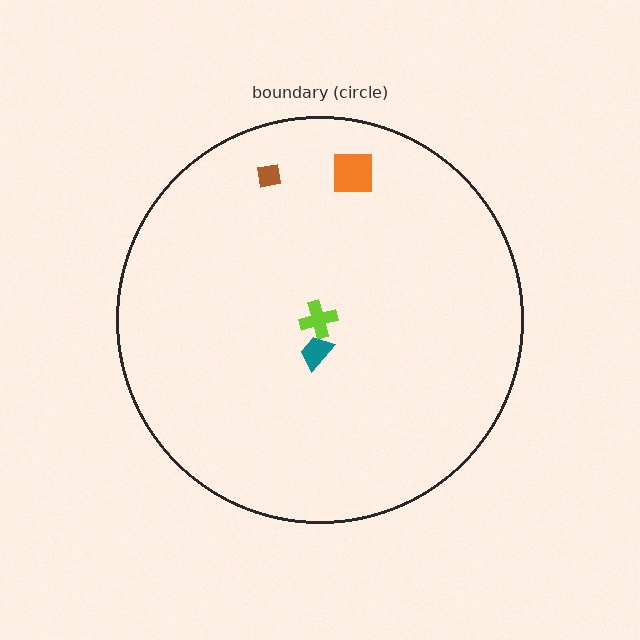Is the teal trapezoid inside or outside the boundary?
Inside.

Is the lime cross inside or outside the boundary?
Inside.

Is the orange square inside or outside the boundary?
Inside.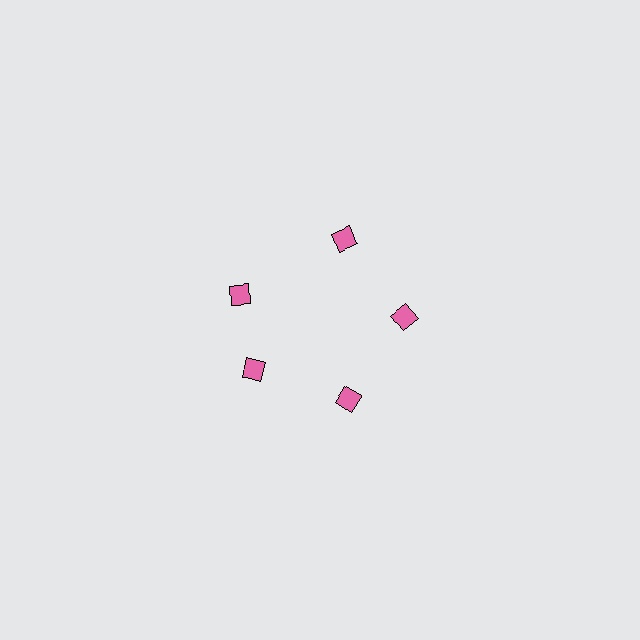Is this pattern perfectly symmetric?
No. The 5 pink diamonds are arranged in a ring, but one element near the 10 o'clock position is rotated out of alignment along the ring, breaking the 5-fold rotational symmetry.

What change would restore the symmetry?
The symmetry would be restored by rotating it back into even spacing with its neighbors so that all 5 diamonds sit at equal angles and equal distance from the center.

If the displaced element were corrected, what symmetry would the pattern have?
It would have 5-fold rotational symmetry — the pattern would map onto itself every 72 degrees.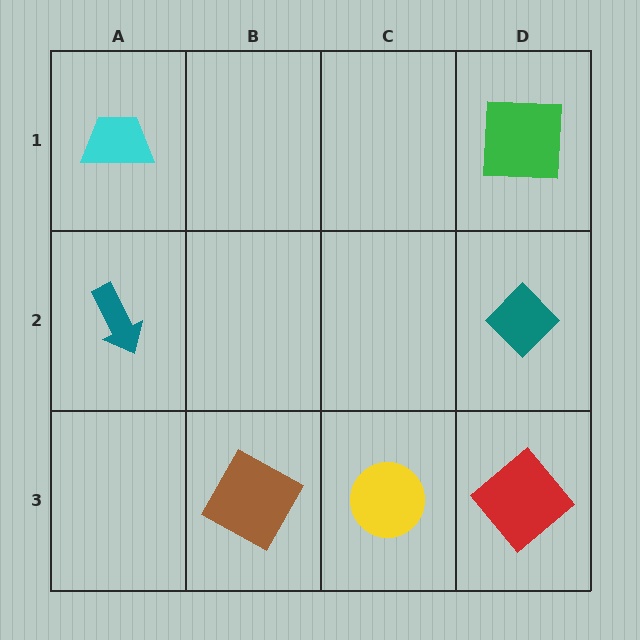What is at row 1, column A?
A cyan trapezoid.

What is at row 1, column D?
A green square.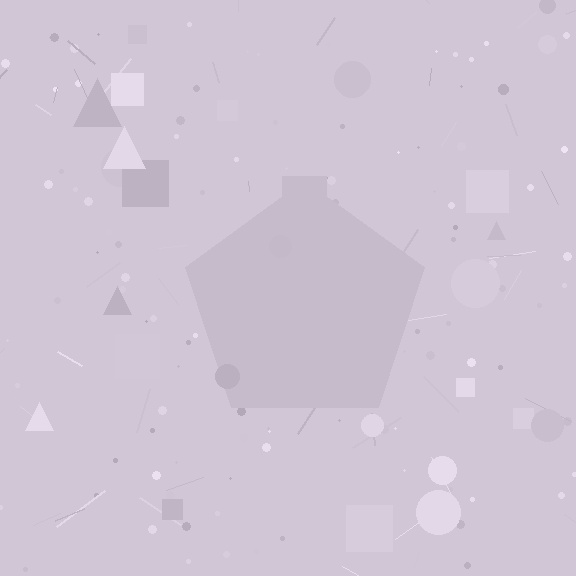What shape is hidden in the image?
A pentagon is hidden in the image.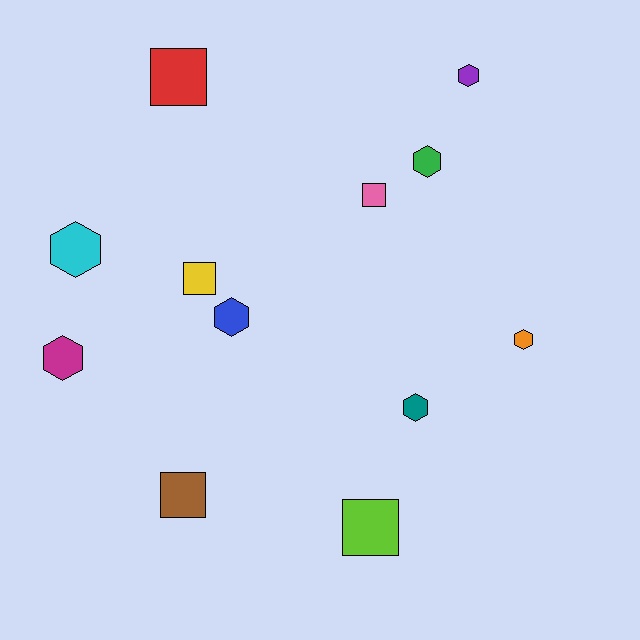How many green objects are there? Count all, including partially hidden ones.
There is 1 green object.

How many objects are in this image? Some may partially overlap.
There are 12 objects.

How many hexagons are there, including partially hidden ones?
There are 7 hexagons.